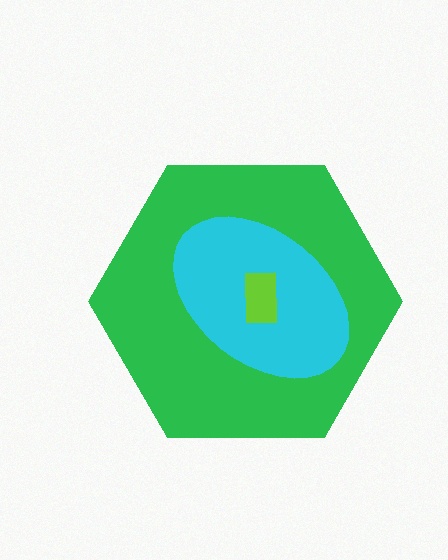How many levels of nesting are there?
3.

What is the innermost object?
The lime rectangle.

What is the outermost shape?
The green hexagon.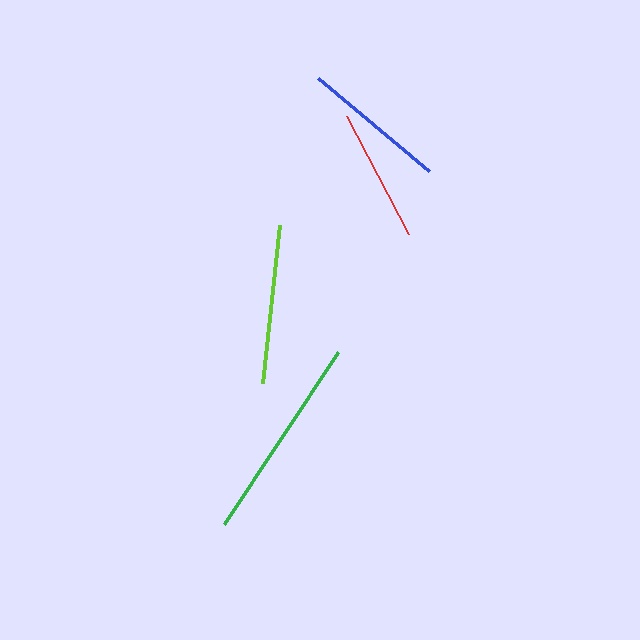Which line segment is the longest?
The green line is the longest at approximately 206 pixels.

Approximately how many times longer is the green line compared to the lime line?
The green line is approximately 1.3 times the length of the lime line.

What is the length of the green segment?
The green segment is approximately 206 pixels long.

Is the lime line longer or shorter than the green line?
The green line is longer than the lime line.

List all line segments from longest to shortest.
From longest to shortest: green, lime, blue, red.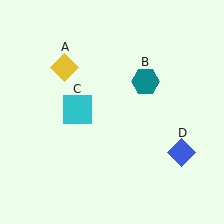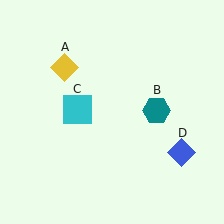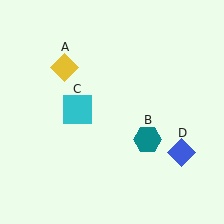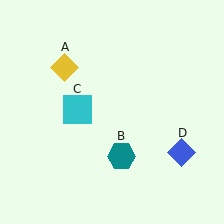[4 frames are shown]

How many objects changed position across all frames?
1 object changed position: teal hexagon (object B).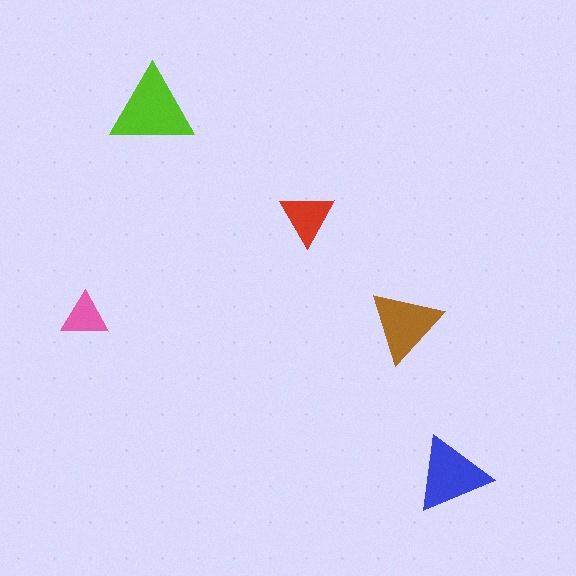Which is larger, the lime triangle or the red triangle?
The lime one.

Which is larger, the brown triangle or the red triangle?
The brown one.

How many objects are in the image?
There are 5 objects in the image.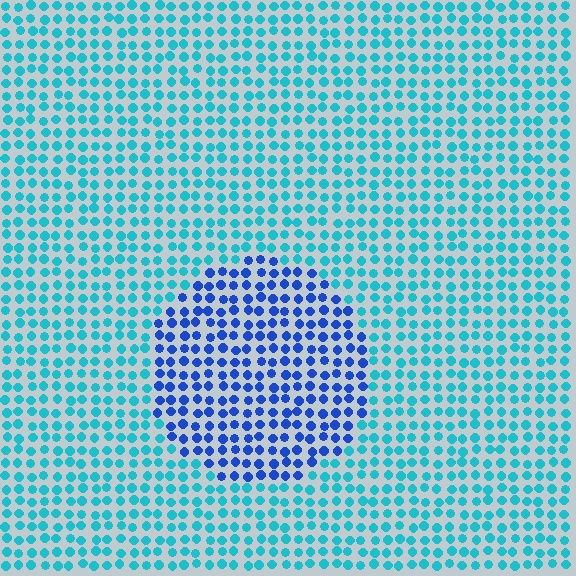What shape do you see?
I see a circle.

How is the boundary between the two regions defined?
The boundary is defined purely by a slight shift in hue (about 41 degrees). Spacing, size, and orientation are identical on both sides.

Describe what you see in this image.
The image is filled with small cyan elements in a uniform arrangement. A circle-shaped region is visible where the elements are tinted to a slightly different hue, forming a subtle color boundary.